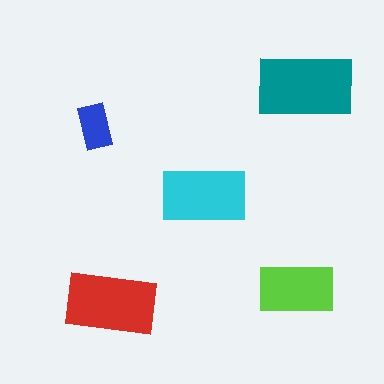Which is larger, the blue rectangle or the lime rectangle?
The lime one.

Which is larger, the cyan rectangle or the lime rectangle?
The cyan one.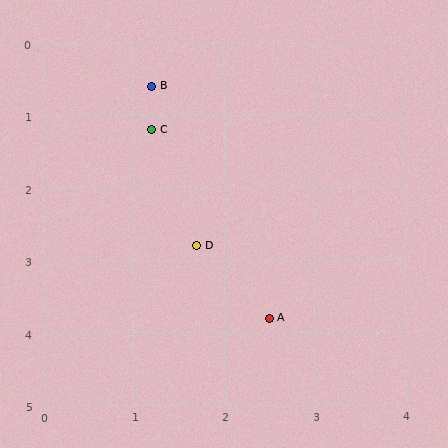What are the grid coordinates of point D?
Point D is at approximately (1.7, 2.8).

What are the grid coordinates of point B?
Point B is at approximately (1.2, 0.6).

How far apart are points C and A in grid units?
Points C and A are about 2.9 grid units apart.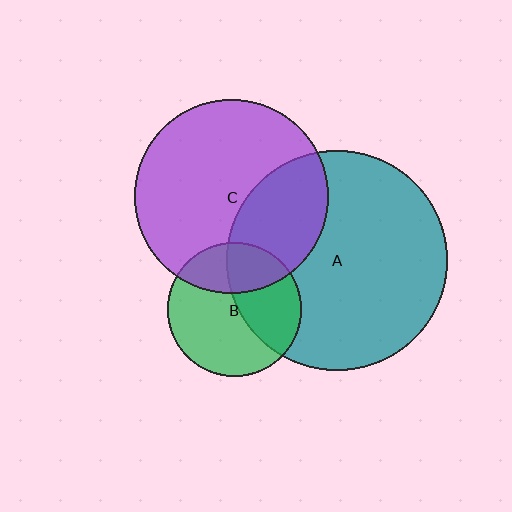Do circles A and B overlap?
Yes.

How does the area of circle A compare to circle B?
Approximately 2.7 times.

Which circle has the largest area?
Circle A (teal).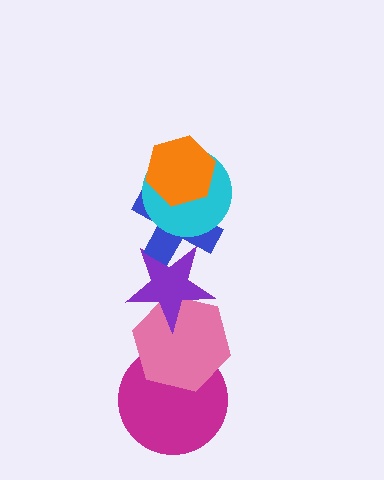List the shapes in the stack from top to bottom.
From top to bottom: the orange hexagon, the cyan circle, the blue cross, the purple star, the pink hexagon, the magenta circle.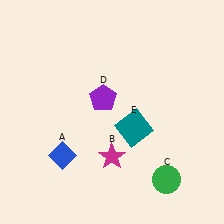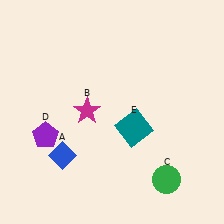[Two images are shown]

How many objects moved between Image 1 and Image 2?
2 objects moved between the two images.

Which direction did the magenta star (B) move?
The magenta star (B) moved up.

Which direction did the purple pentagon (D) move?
The purple pentagon (D) moved left.